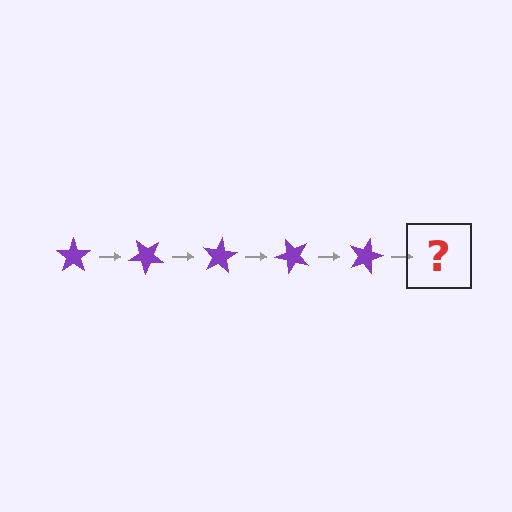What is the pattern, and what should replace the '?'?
The pattern is that the star rotates 40 degrees each step. The '?' should be a purple star rotated 200 degrees.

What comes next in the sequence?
The next element should be a purple star rotated 200 degrees.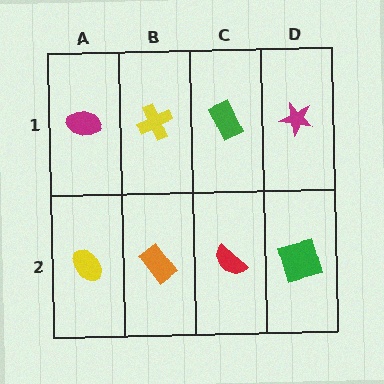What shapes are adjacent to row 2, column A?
A magenta ellipse (row 1, column A), an orange rectangle (row 2, column B).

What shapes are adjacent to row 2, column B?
A yellow cross (row 1, column B), a yellow ellipse (row 2, column A), a red semicircle (row 2, column C).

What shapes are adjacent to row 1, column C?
A red semicircle (row 2, column C), a yellow cross (row 1, column B), a magenta star (row 1, column D).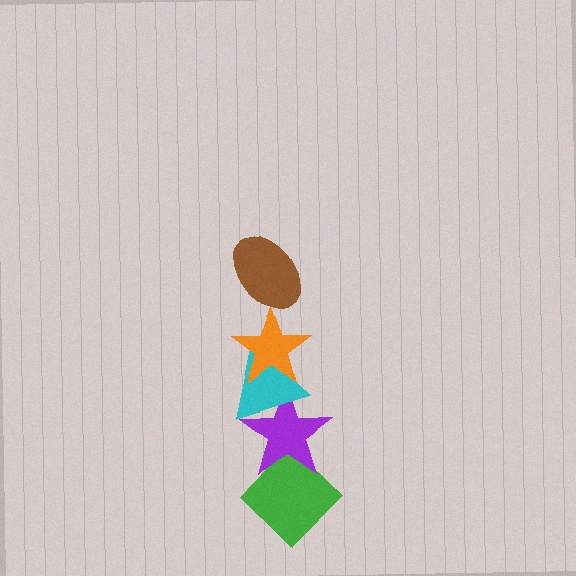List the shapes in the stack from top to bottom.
From top to bottom: the brown ellipse, the orange star, the cyan triangle, the purple star, the green diamond.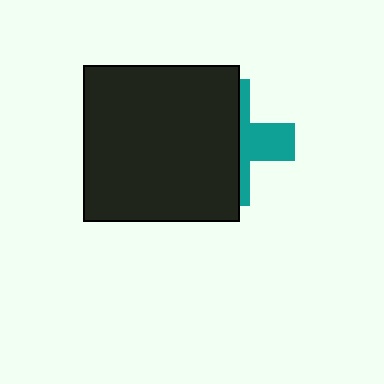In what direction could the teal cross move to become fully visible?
The teal cross could move right. That would shift it out from behind the black square entirely.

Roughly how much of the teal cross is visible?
A small part of it is visible (roughly 37%).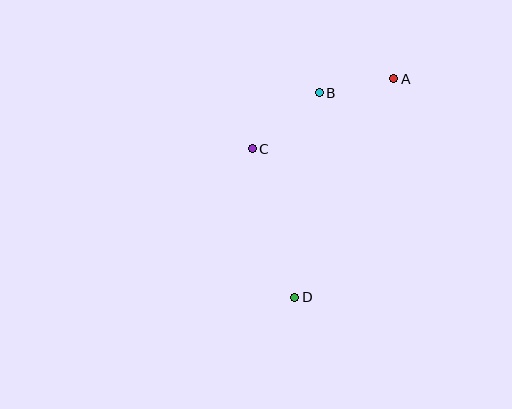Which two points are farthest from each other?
Points A and D are farthest from each other.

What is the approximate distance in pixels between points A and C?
The distance between A and C is approximately 158 pixels.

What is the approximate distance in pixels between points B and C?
The distance between B and C is approximately 87 pixels.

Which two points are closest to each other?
Points A and B are closest to each other.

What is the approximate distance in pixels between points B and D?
The distance between B and D is approximately 206 pixels.